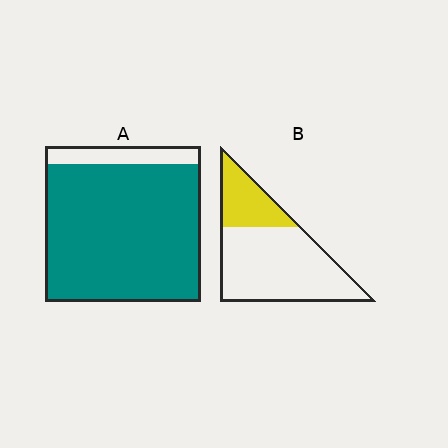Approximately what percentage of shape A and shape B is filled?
A is approximately 90% and B is approximately 25%.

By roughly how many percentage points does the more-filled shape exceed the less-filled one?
By roughly 60 percentage points (A over B).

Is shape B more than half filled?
No.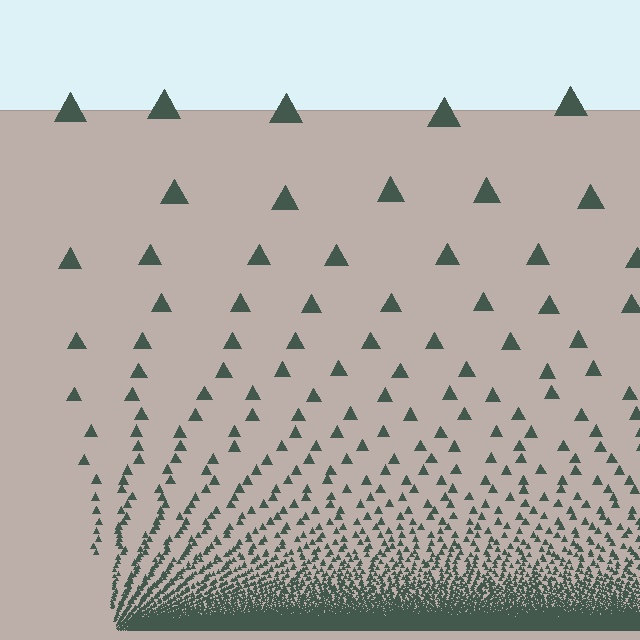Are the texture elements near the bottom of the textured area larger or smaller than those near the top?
Smaller. The gradient is inverted — elements near the bottom are smaller and denser.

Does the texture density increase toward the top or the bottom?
Density increases toward the bottom.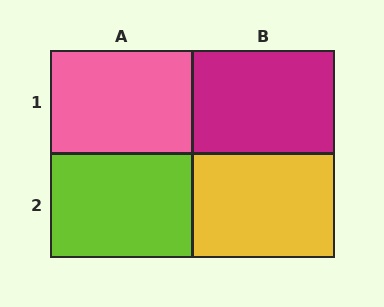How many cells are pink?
1 cell is pink.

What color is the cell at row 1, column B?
Magenta.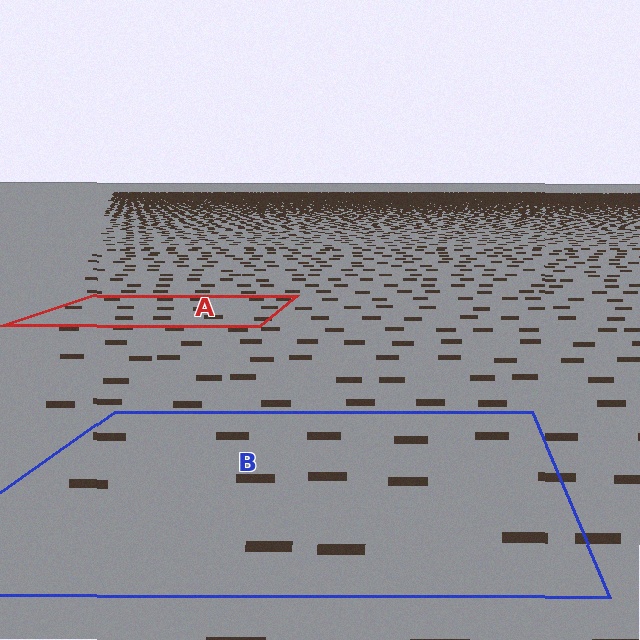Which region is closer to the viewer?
Region B is closer. The texture elements there are larger and more spread out.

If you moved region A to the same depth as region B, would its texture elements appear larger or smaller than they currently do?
They would appear larger. At a closer depth, the same texture elements are projected at a bigger on-screen size.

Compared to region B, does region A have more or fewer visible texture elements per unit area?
Region A has more texture elements per unit area — they are packed more densely because it is farther away.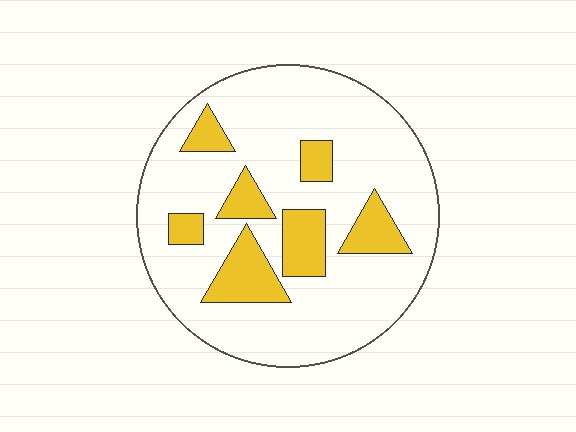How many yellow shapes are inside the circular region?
7.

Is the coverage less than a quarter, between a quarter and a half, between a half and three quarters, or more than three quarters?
Less than a quarter.